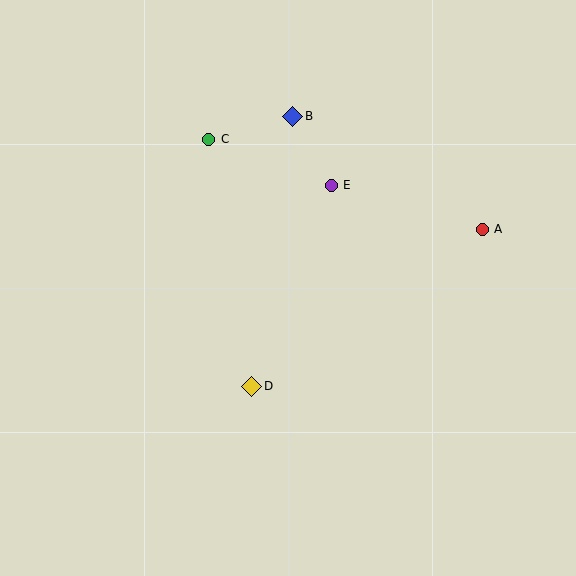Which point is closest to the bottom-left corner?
Point D is closest to the bottom-left corner.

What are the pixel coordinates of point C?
Point C is at (209, 139).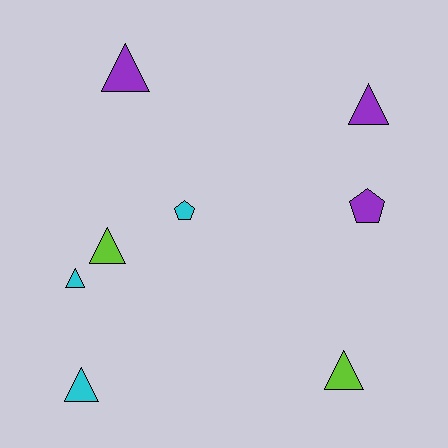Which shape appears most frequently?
Triangle, with 6 objects.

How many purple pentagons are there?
There is 1 purple pentagon.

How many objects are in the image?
There are 8 objects.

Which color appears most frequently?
Cyan, with 3 objects.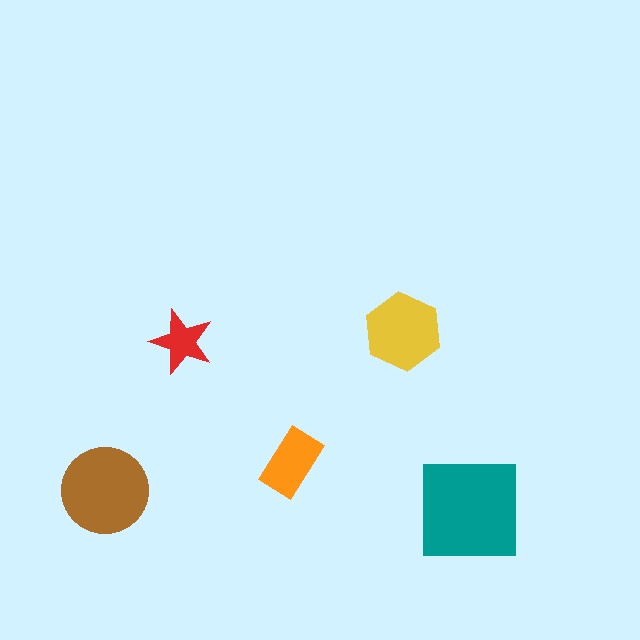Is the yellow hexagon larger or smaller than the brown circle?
Smaller.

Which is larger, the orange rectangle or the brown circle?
The brown circle.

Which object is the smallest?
The red star.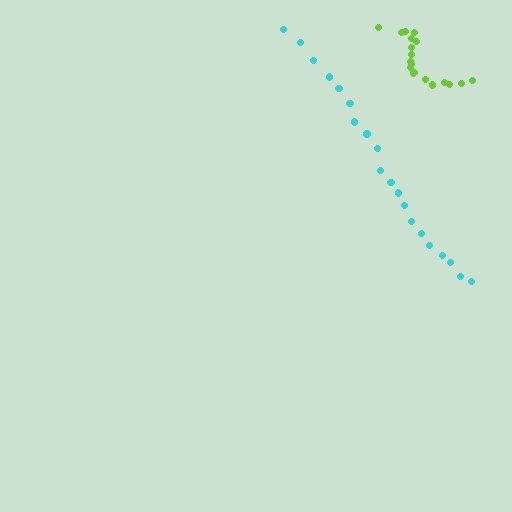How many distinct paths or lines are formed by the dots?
There are 2 distinct paths.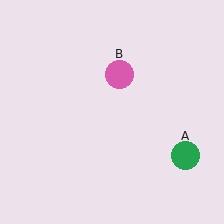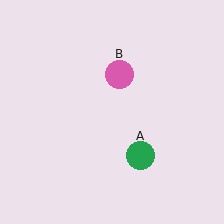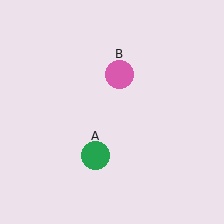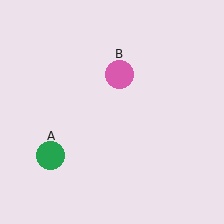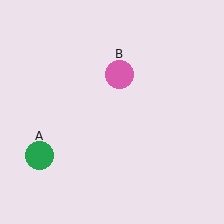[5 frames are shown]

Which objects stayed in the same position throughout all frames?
Pink circle (object B) remained stationary.